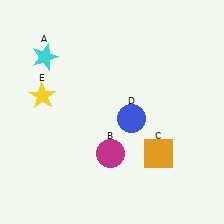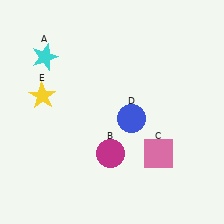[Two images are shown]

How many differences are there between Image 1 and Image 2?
There is 1 difference between the two images.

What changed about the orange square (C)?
In Image 1, C is orange. In Image 2, it changed to pink.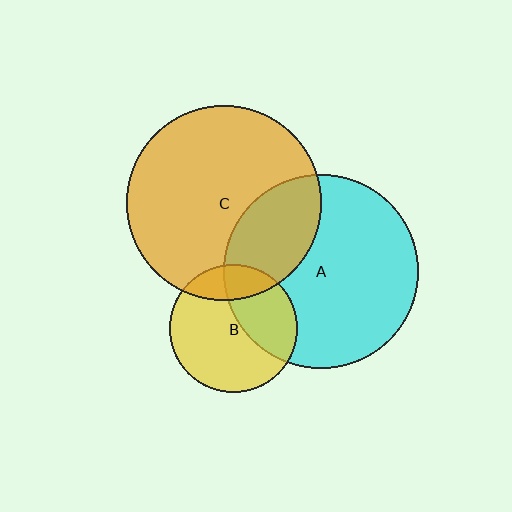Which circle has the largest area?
Circle C (orange).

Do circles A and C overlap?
Yes.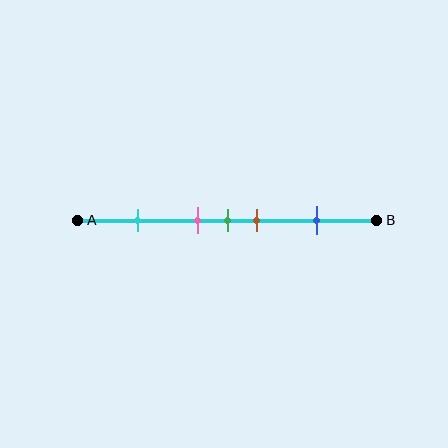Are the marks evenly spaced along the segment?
No, the marks are not evenly spaced.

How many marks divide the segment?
There are 5 marks dividing the segment.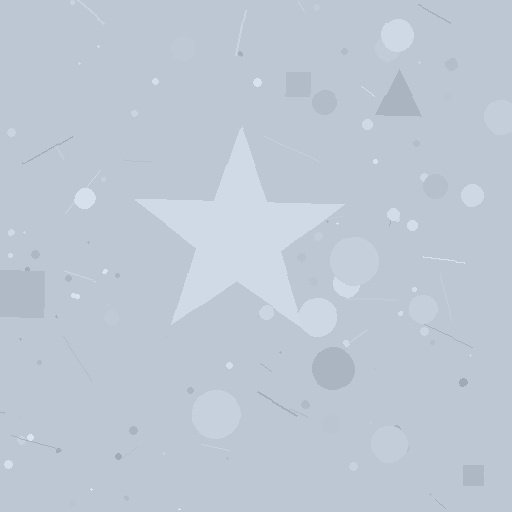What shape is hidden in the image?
A star is hidden in the image.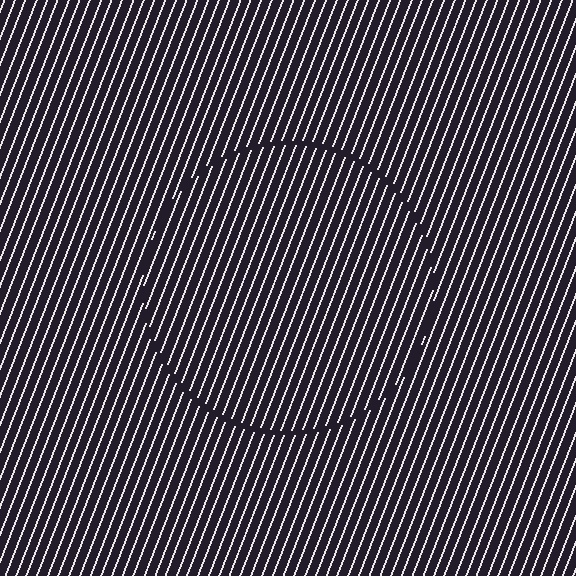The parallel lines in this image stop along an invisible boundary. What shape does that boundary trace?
An illusory circle. The interior of the shape contains the same grating, shifted by half a period — the contour is defined by the phase discontinuity where line-ends from the inner and outer gratings abut.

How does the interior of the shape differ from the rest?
The interior of the shape contains the same grating, shifted by half a period — the contour is defined by the phase discontinuity where line-ends from the inner and outer gratings abut.